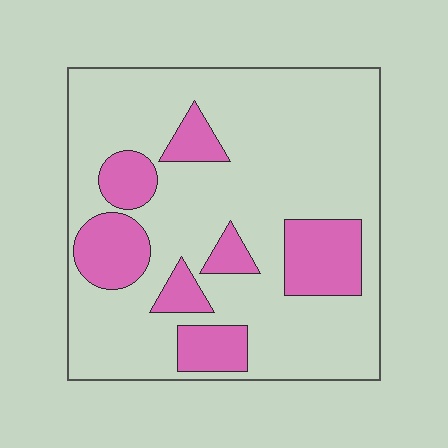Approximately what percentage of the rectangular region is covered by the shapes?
Approximately 25%.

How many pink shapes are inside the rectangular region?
7.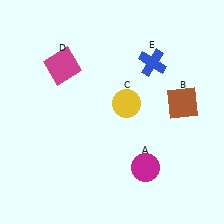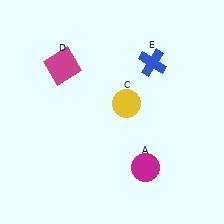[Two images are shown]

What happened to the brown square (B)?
The brown square (B) was removed in Image 2. It was in the top-right area of Image 1.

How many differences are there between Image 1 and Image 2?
There is 1 difference between the two images.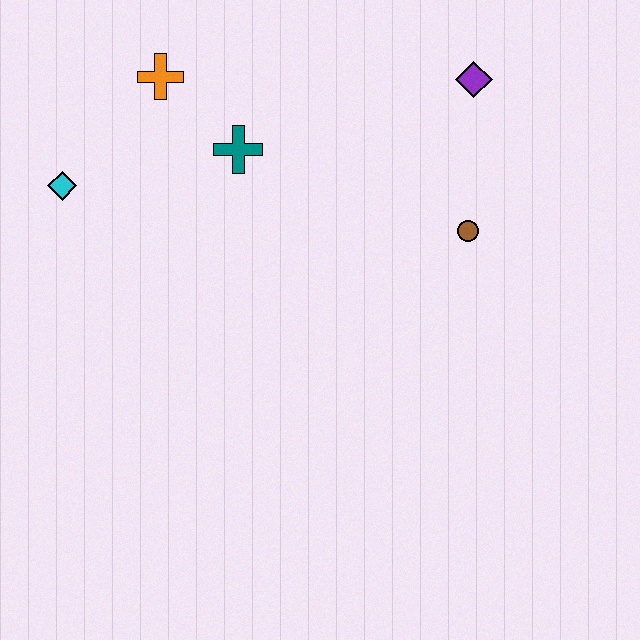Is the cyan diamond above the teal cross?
No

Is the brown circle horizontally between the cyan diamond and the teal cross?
No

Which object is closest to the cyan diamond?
The orange cross is closest to the cyan diamond.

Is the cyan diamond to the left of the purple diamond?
Yes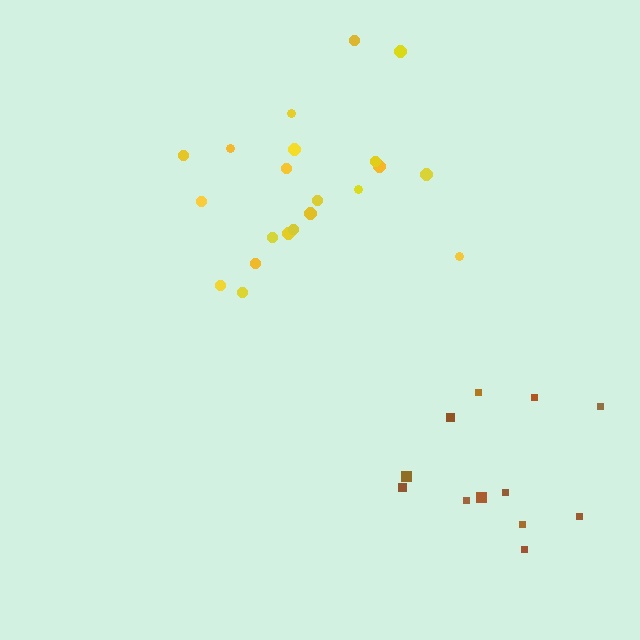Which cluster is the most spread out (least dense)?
Brown.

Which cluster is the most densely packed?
Yellow.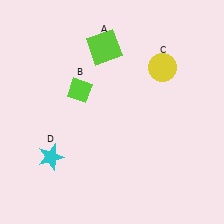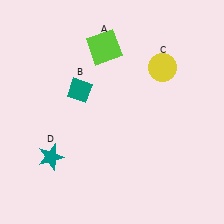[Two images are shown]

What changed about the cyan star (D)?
In Image 1, D is cyan. In Image 2, it changed to teal.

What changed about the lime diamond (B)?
In Image 1, B is lime. In Image 2, it changed to teal.